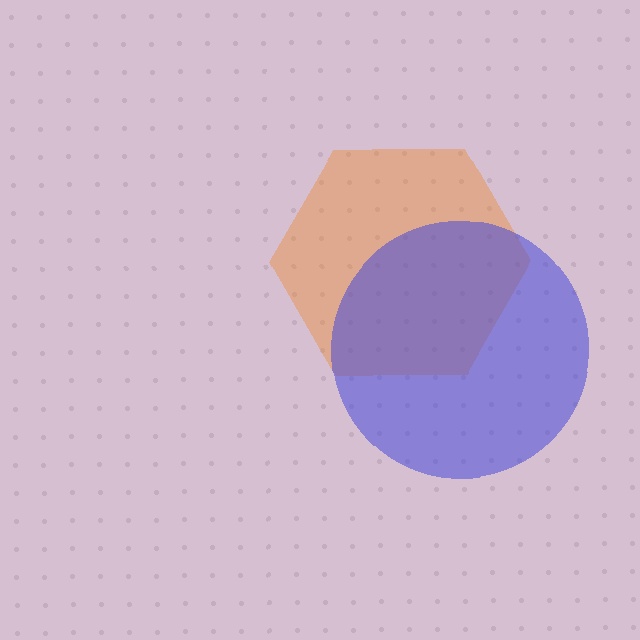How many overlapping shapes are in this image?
There are 2 overlapping shapes in the image.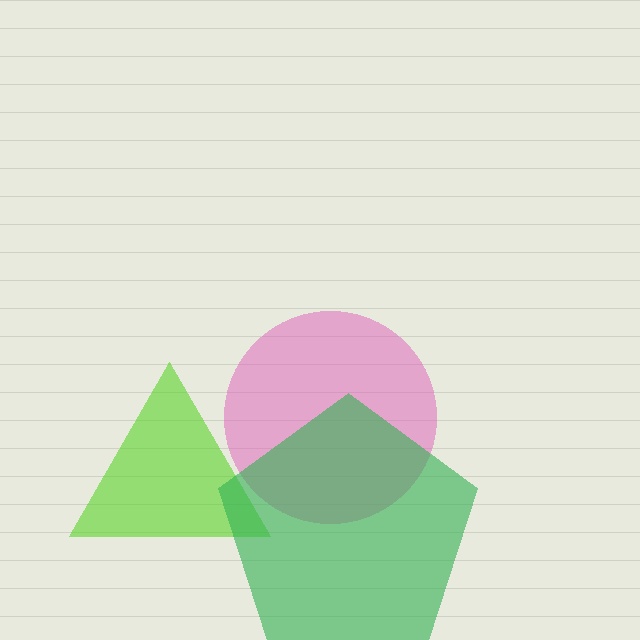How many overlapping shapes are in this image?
There are 3 overlapping shapes in the image.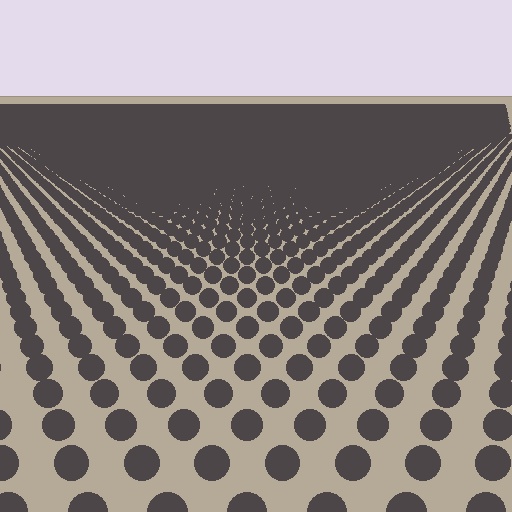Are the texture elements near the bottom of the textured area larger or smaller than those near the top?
Larger. Near the bottom, elements are closer to the viewer and appear at a bigger on-screen size.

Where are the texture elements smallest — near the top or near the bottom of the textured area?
Near the top.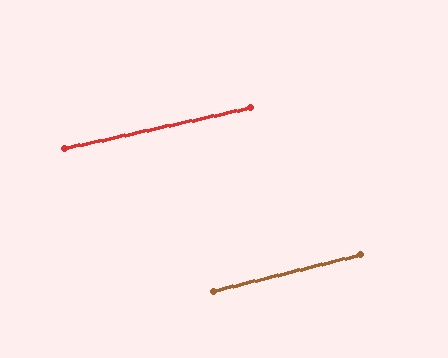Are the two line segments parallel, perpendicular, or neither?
Parallel — their directions differ by only 1.7°.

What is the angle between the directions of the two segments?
Approximately 2 degrees.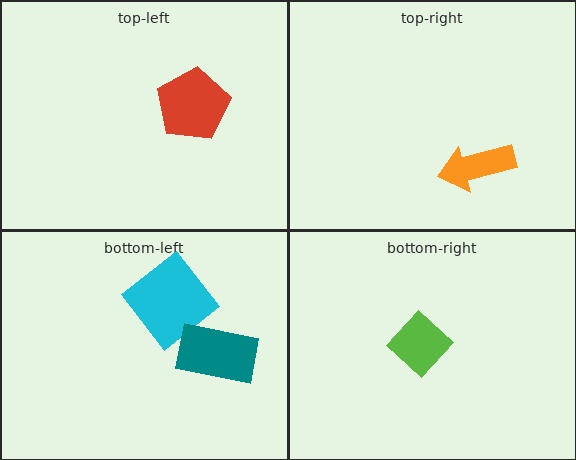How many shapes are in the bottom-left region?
2.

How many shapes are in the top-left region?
1.